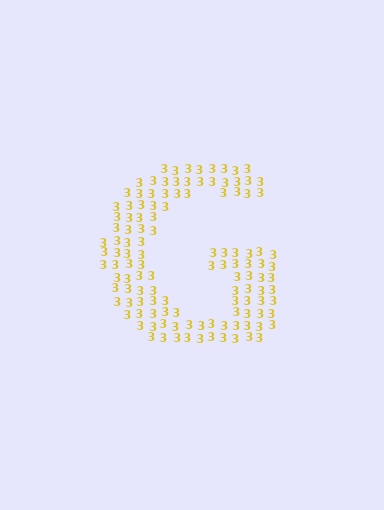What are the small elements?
The small elements are digit 3's.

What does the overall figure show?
The overall figure shows the letter G.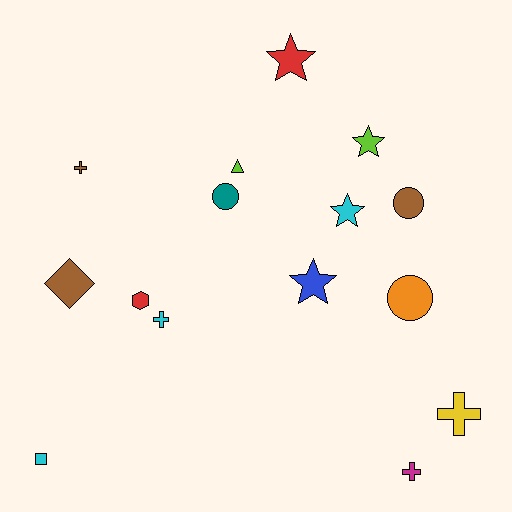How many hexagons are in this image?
There is 1 hexagon.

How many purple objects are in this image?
There are no purple objects.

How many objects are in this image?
There are 15 objects.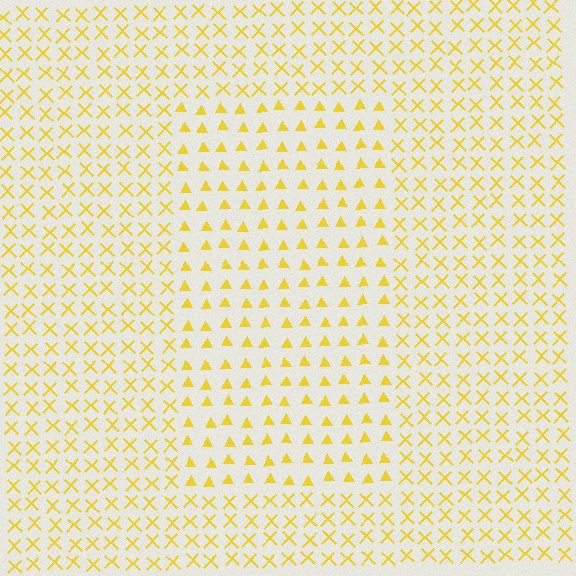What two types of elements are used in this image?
The image uses triangles inside the rectangle region and X marks outside it.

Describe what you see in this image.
The image is filled with small yellow elements arranged in a uniform grid. A rectangle-shaped region contains triangles, while the surrounding area contains X marks. The boundary is defined purely by the change in element shape.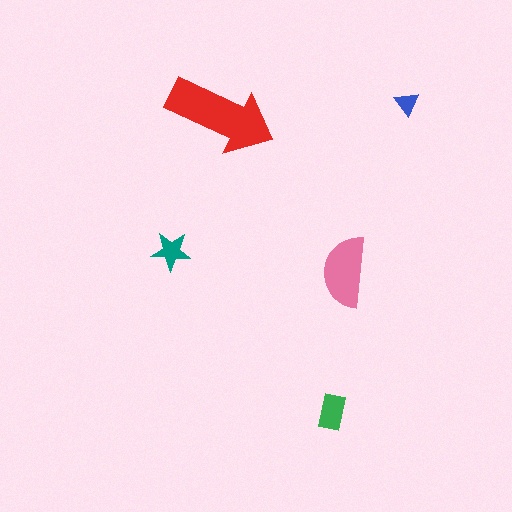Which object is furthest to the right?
The blue triangle is rightmost.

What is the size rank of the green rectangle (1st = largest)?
3rd.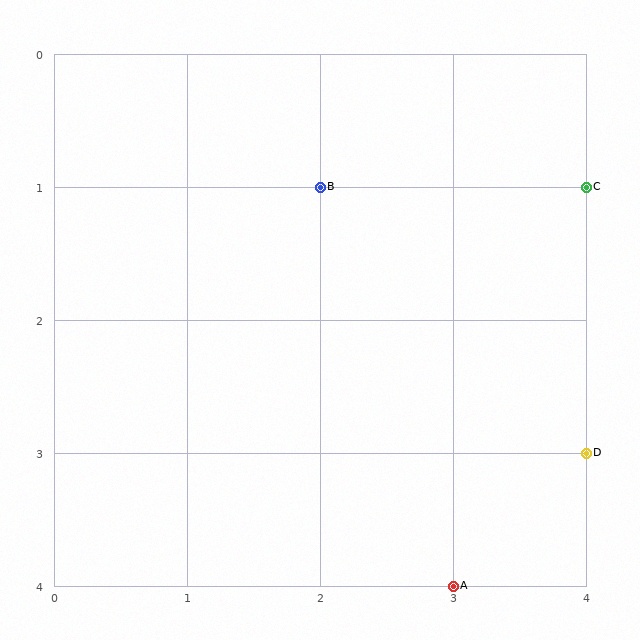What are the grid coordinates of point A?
Point A is at grid coordinates (3, 4).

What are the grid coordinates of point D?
Point D is at grid coordinates (4, 3).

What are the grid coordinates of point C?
Point C is at grid coordinates (4, 1).